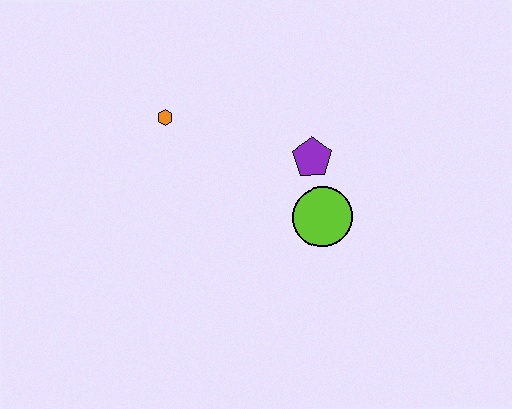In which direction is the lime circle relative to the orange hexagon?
The lime circle is to the right of the orange hexagon.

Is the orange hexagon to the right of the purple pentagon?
No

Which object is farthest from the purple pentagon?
The orange hexagon is farthest from the purple pentagon.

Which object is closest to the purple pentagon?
The lime circle is closest to the purple pentagon.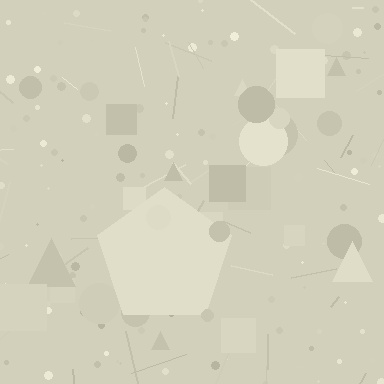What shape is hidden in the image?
A pentagon is hidden in the image.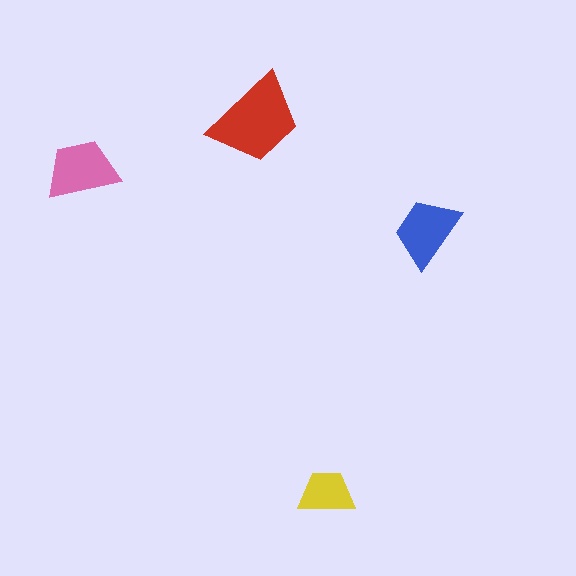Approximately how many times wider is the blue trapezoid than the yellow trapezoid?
About 1.5 times wider.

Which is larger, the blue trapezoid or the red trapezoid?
The red one.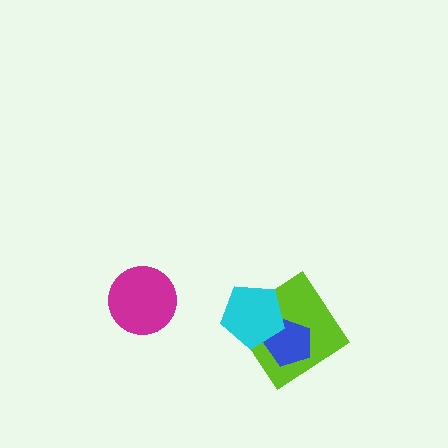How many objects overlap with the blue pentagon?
2 objects overlap with the blue pentagon.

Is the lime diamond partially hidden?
Yes, it is partially covered by another shape.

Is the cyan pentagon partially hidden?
No, no other shape covers it.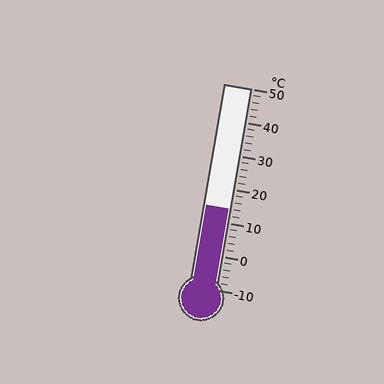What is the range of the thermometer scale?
The thermometer scale ranges from -10°C to 50°C.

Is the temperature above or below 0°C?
The temperature is above 0°C.